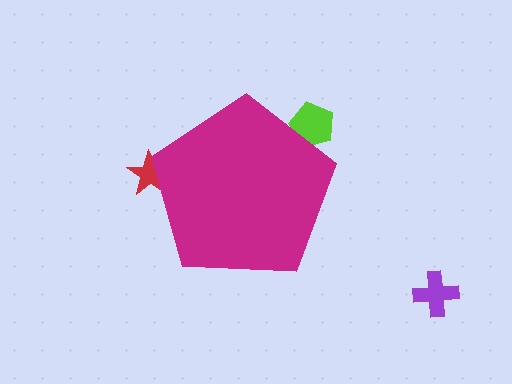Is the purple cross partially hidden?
No, the purple cross is fully visible.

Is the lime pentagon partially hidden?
Yes, the lime pentagon is partially hidden behind the magenta pentagon.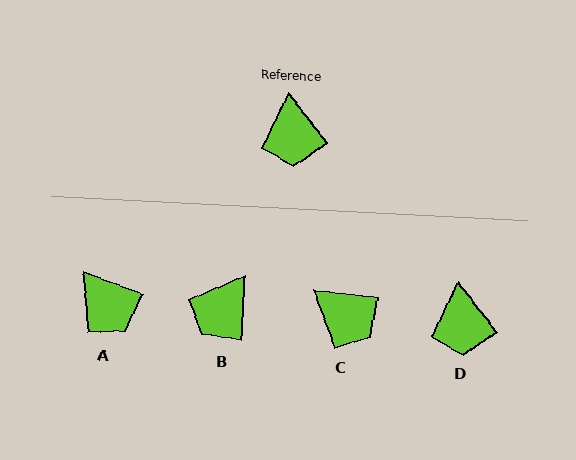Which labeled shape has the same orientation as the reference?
D.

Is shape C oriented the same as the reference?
No, it is off by about 46 degrees.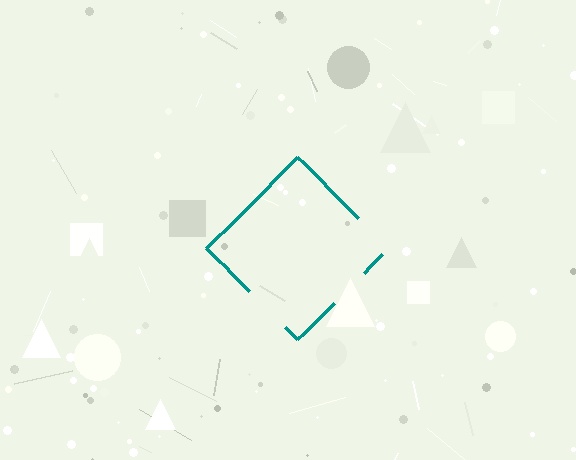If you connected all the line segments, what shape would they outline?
They would outline a diamond.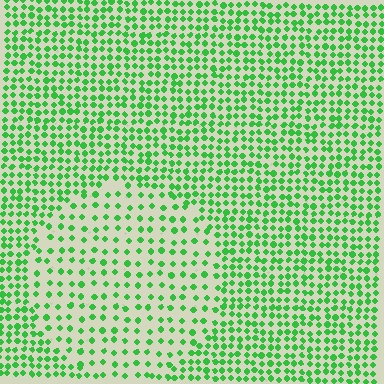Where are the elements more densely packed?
The elements are more densely packed outside the circle boundary.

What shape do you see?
I see a circle.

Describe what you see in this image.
The image contains small green elements arranged at two different densities. A circle-shaped region is visible where the elements are less densely packed than the surrounding area.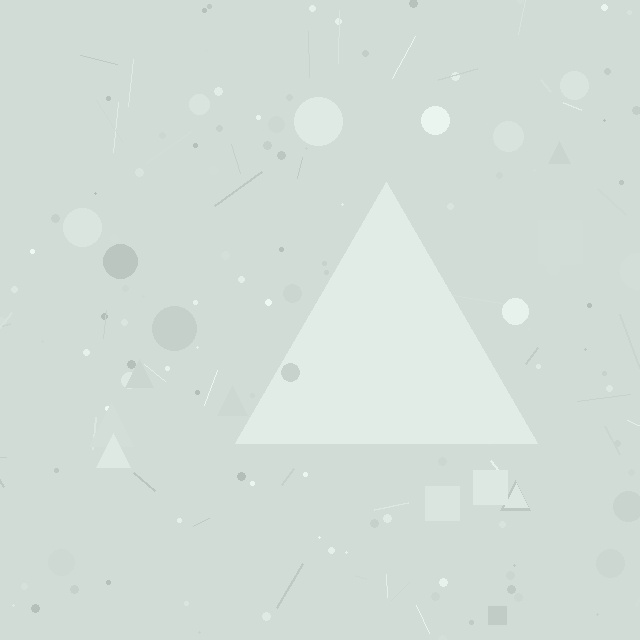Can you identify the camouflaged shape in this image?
The camouflaged shape is a triangle.